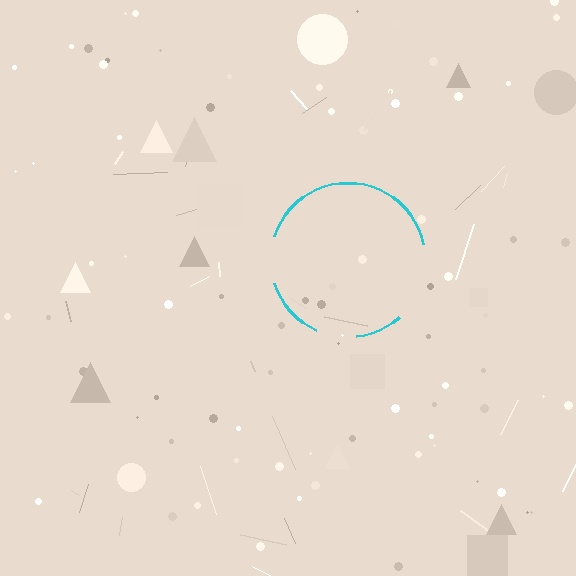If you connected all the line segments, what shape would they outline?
They would outline a circle.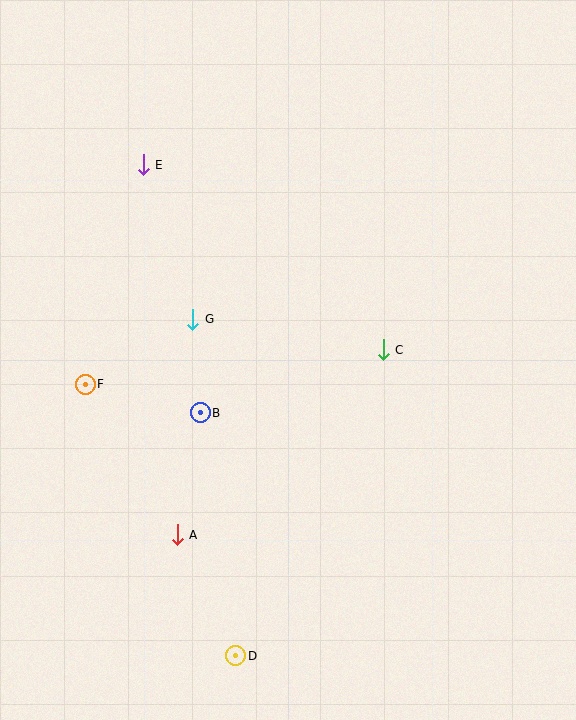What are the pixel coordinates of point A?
Point A is at (177, 535).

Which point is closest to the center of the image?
Point C at (383, 350) is closest to the center.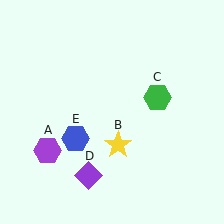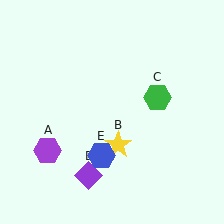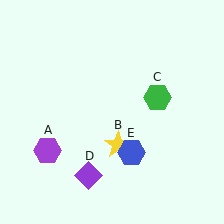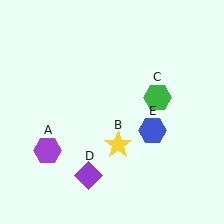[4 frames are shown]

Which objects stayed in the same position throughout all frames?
Purple hexagon (object A) and yellow star (object B) and green hexagon (object C) and purple diamond (object D) remained stationary.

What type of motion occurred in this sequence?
The blue hexagon (object E) rotated counterclockwise around the center of the scene.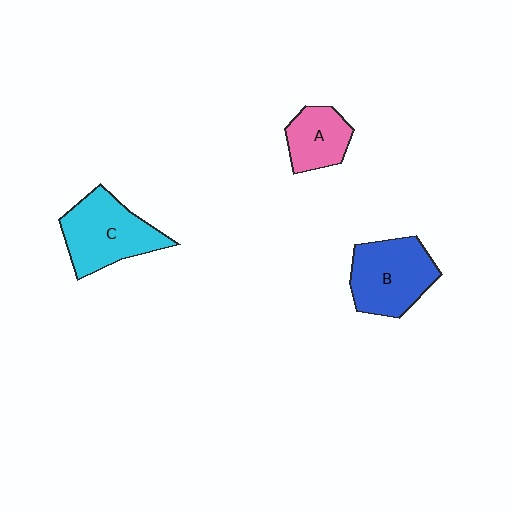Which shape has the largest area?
Shape C (cyan).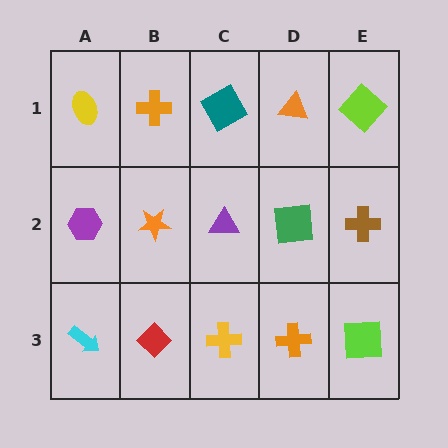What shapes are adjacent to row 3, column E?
A brown cross (row 2, column E), an orange cross (row 3, column D).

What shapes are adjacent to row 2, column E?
A lime diamond (row 1, column E), a lime square (row 3, column E), a green square (row 2, column D).